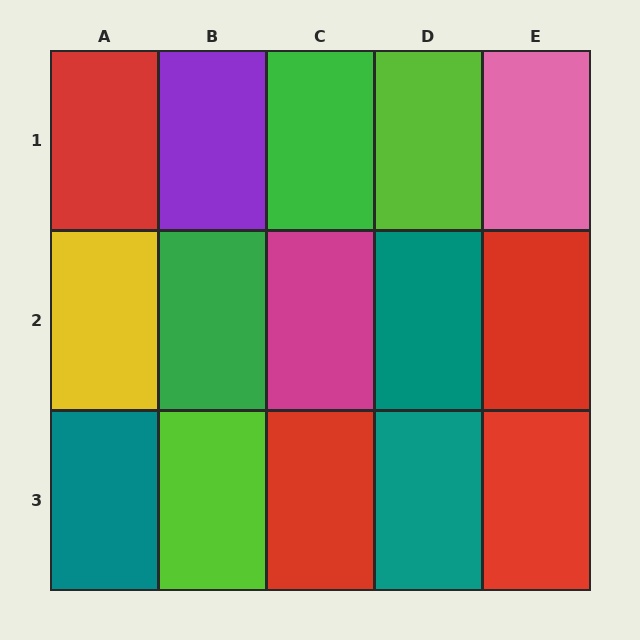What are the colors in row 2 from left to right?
Yellow, green, magenta, teal, red.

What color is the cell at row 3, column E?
Red.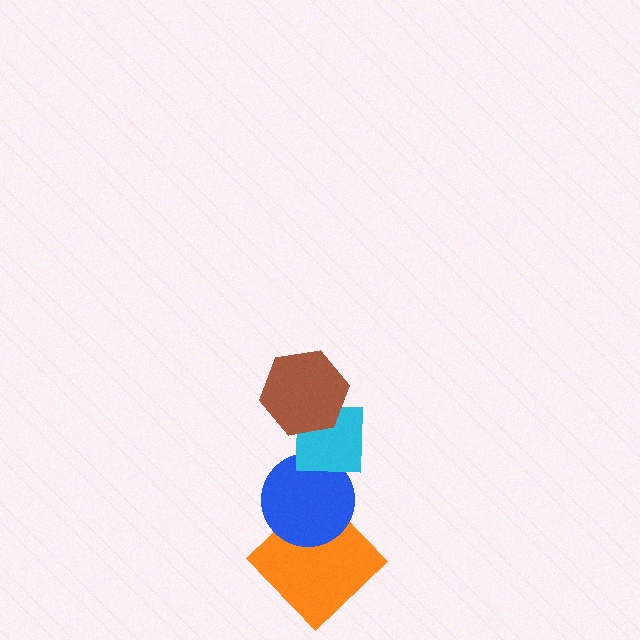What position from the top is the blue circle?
The blue circle is 3rd from the top.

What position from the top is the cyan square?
The cyan square is 2nd from the top.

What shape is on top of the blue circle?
The cyan square is on top of the blue circle.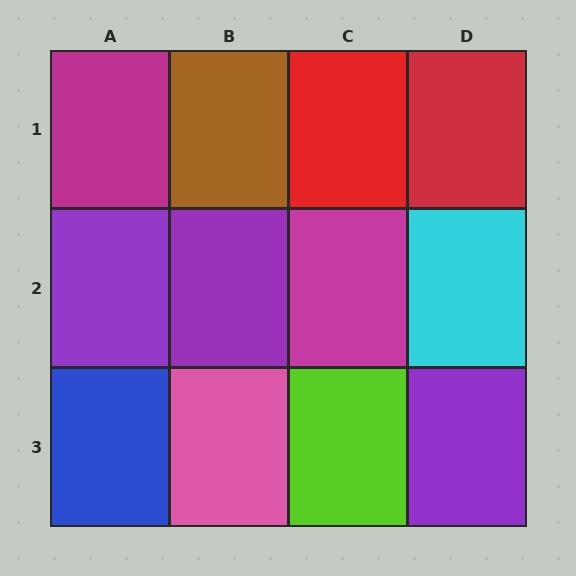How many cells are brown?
1 cell is brown.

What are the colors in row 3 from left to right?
Blue, pink, lime, purple.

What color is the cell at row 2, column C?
Magenta.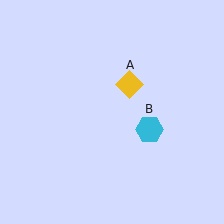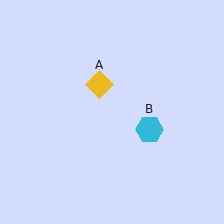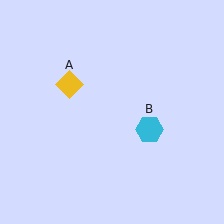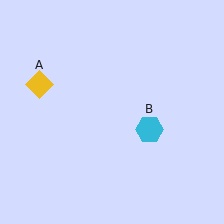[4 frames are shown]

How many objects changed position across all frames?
1 object changed position: yellow diamond (object A).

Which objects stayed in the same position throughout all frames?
Cyan hexagon (object B) remained stationary.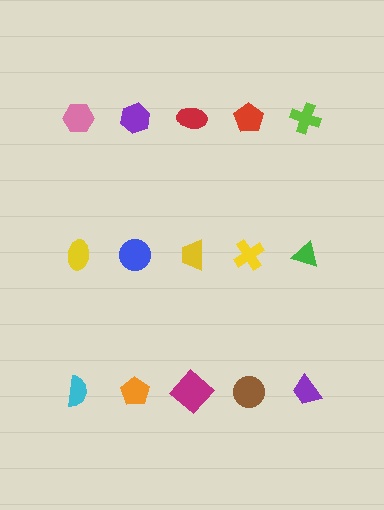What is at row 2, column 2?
A blue circle.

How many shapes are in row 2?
5 shapes.